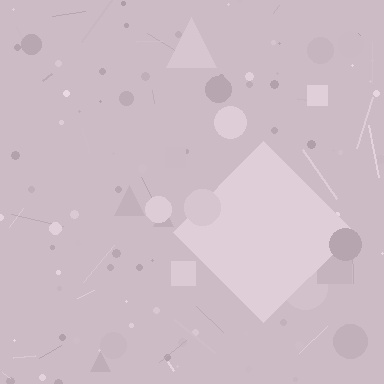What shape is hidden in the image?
A diamond is hidden in the image.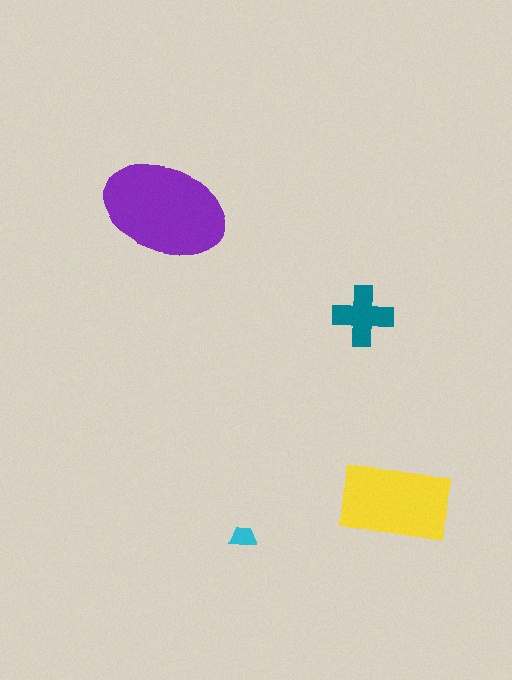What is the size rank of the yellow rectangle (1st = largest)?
2nd.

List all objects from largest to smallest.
The purple ellipse, the yellow rectangle, the teal cross, the cyan trapezoid.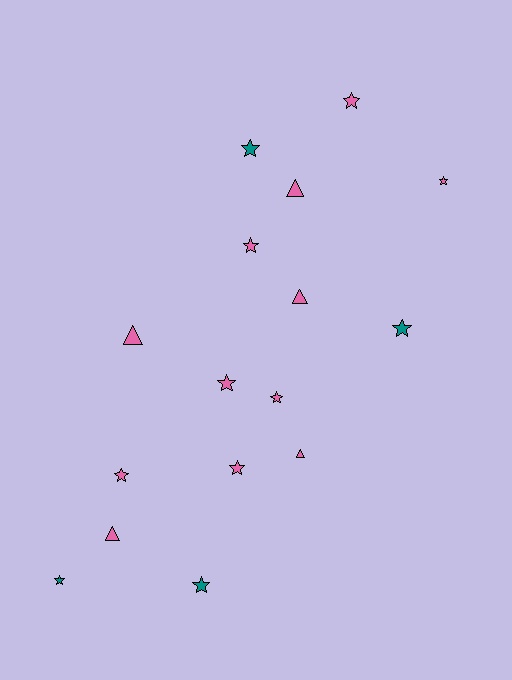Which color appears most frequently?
Pink, with 12 objects.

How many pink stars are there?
There are 7 pink stars.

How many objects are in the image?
There are 16 objects.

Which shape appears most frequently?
Star, with 11 objects.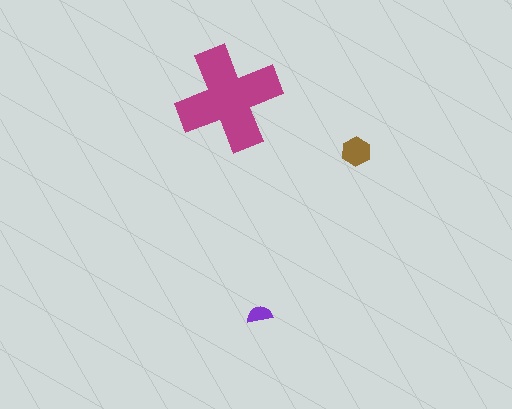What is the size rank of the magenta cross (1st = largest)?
1st.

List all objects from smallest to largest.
The purple semicircle, the brown hexagon, the magenta cross.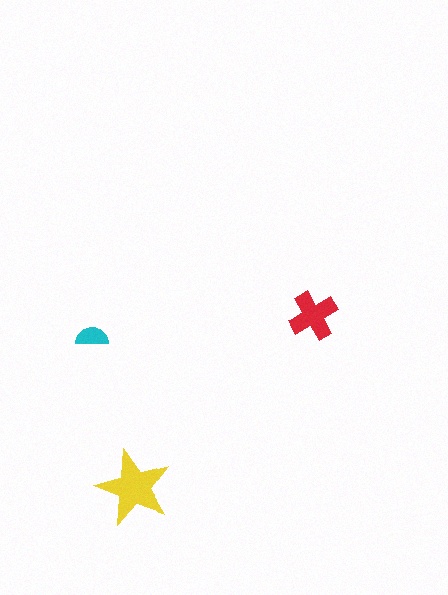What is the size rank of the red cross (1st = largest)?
2nd.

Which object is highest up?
The red cross is topmost.